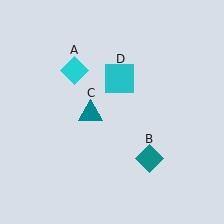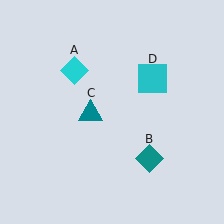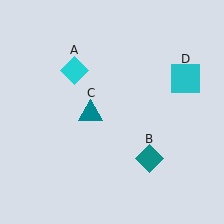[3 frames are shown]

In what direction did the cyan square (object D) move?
The cyan square (object D) moved right.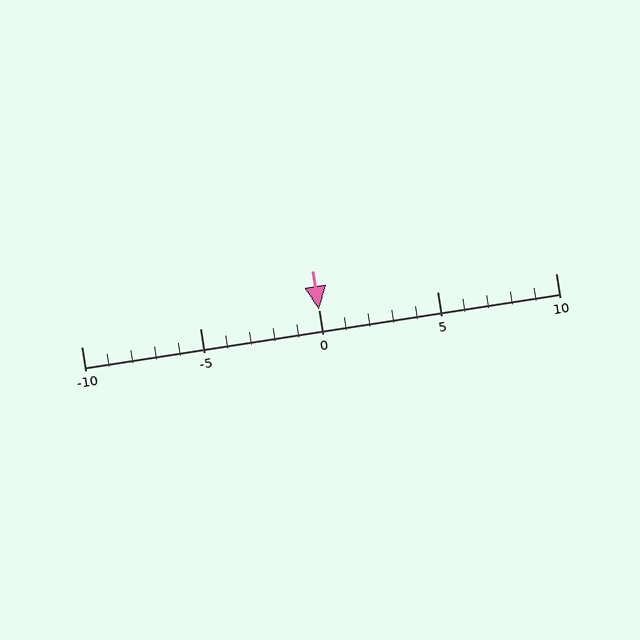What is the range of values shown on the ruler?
The ruler shows values from -10 to 10.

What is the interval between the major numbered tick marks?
The major tick marks are spaced 5 units apart.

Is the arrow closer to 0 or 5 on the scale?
The arrow is closer to 0.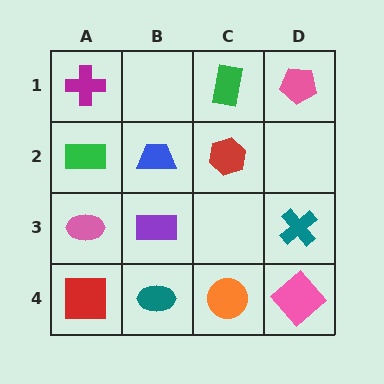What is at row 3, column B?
A purple rectangle.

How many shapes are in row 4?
4 shapes.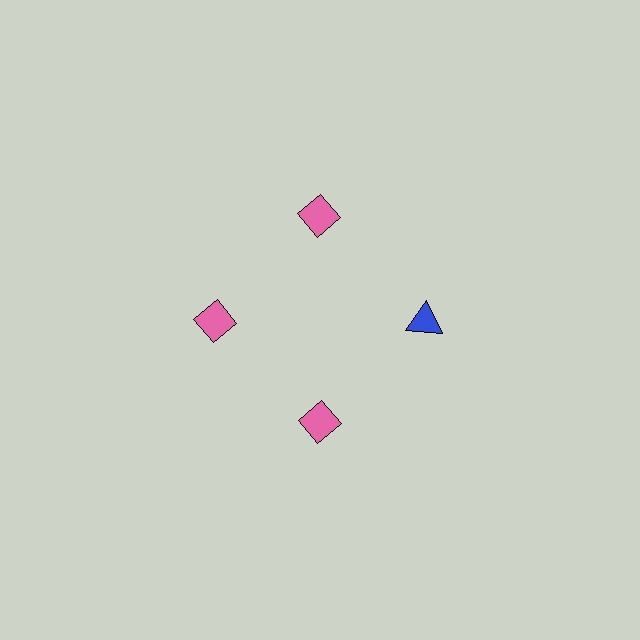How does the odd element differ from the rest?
It differs in both color (blue instead of pink) and shape (triangle instead of diamond).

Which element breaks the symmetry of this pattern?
The blue triangle at roughly the 3 o'clock position breaks the symmetry. All other shapes are pink diamonds.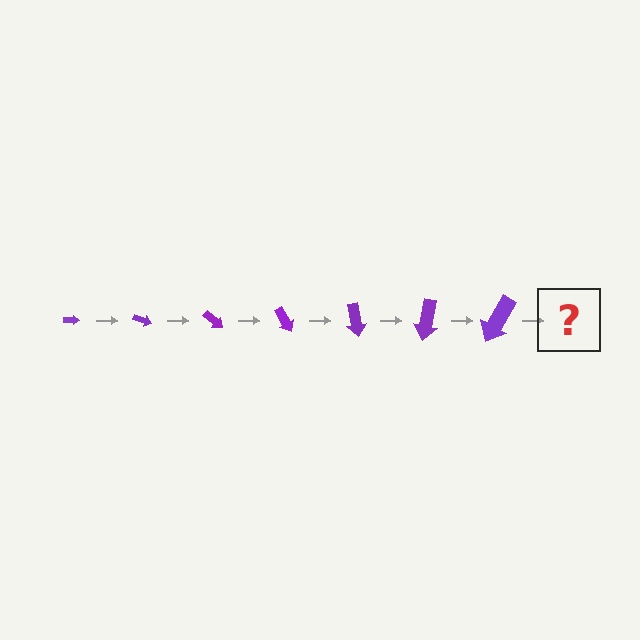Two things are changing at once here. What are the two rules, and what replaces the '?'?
The two rules are that the arrow grows larger each step and it rotates 20 degrees each step. The '?' should be an arrow, larger than the previous one and rotated 140 degrees from the start.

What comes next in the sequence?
The next element should be an arrow, larger than the previous one and rotated 140 degrees from the start.